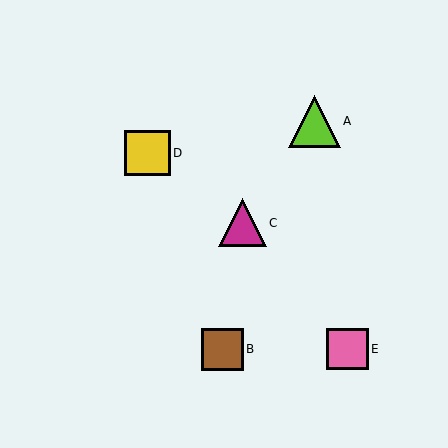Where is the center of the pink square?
The center of the pink square is at (348, 349).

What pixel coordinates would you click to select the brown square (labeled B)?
Click at (222, 349) to select the brown square B.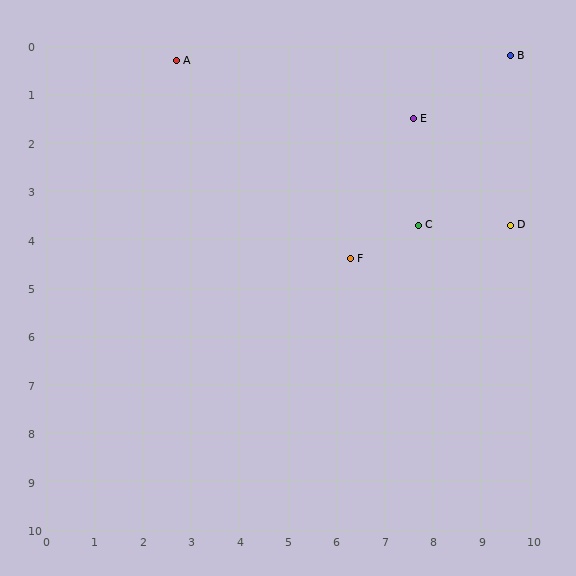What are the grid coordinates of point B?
Point B is at approximately (9.6, 0.2).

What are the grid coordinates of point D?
Point D is at approximately (9.6, 3.7).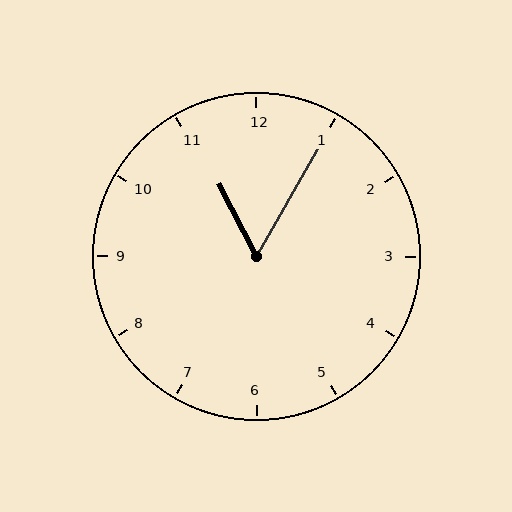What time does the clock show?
11:05.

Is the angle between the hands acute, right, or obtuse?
It is acute.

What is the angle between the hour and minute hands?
Approximately 58 degrees.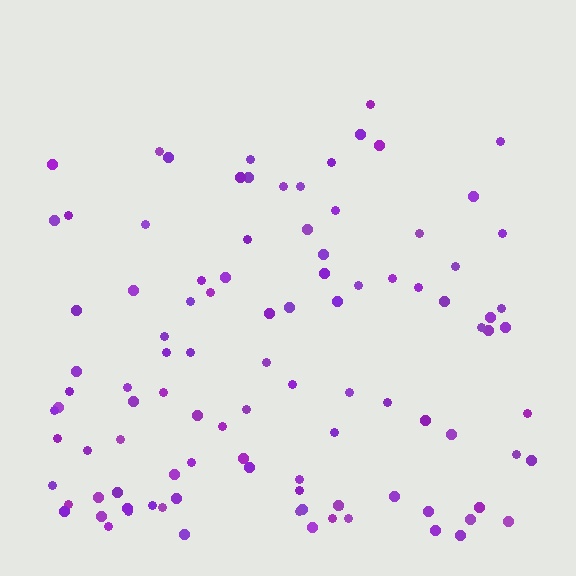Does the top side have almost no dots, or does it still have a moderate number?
Still a moderate number, just noticeably fewer than the bottom.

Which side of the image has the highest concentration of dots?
The bottom.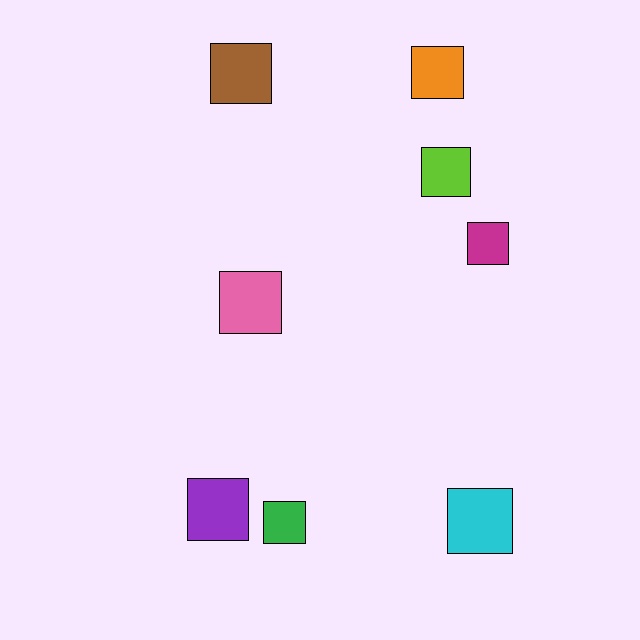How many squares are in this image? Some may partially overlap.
There are 8 squares.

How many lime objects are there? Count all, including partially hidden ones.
There is 1 lime object.